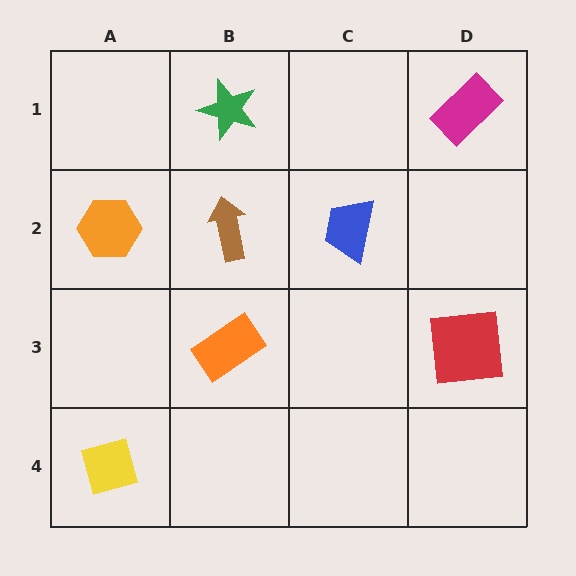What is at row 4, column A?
A yellow diamond.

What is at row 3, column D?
A red square.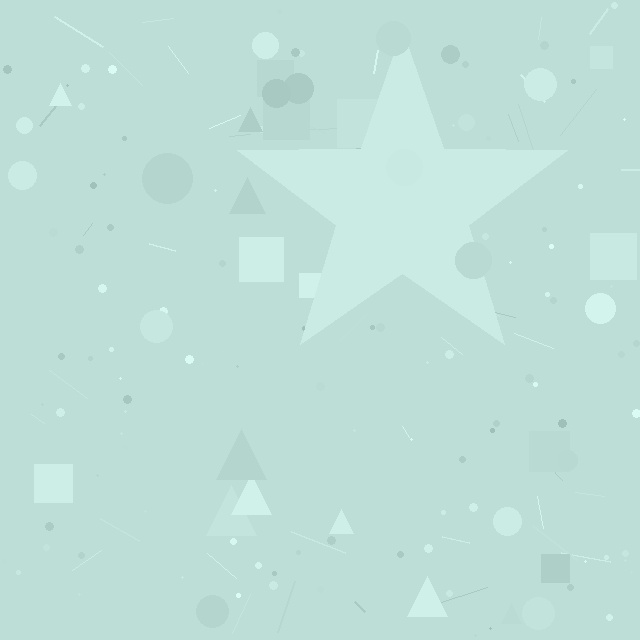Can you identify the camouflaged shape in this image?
The camouflaged shape is a star.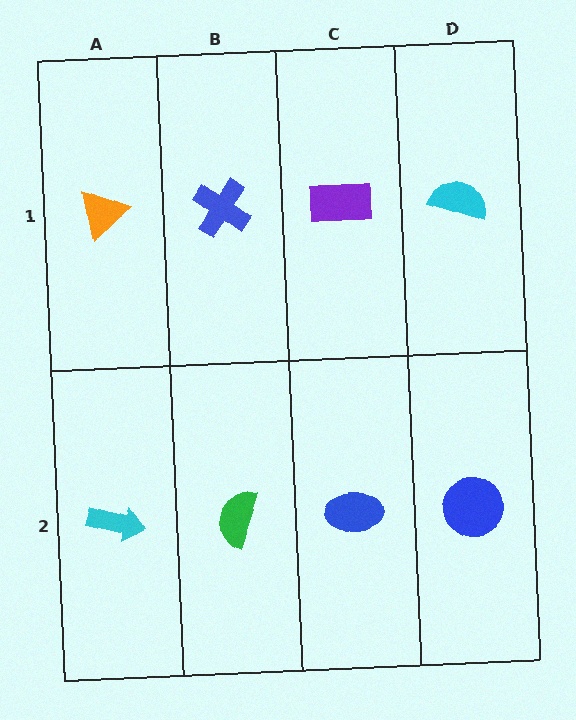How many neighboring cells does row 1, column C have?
3.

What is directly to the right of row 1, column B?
A purple rectangle.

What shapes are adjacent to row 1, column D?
A blue circle (row 2, column D), a purple rectangle (row 1, column C).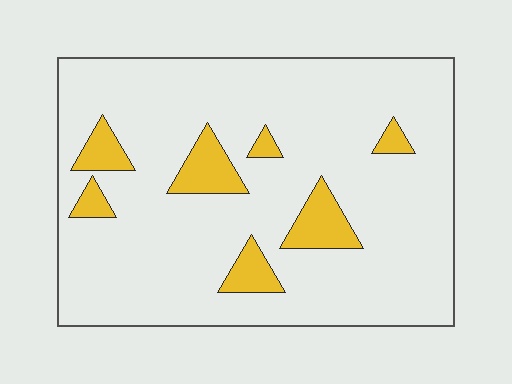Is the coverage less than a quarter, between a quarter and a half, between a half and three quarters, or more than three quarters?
Less than a quarter.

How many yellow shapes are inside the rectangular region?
7.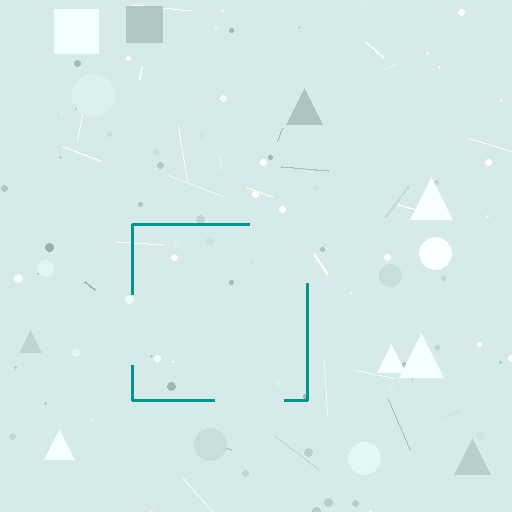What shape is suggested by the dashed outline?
The dashed outline suggests a square.